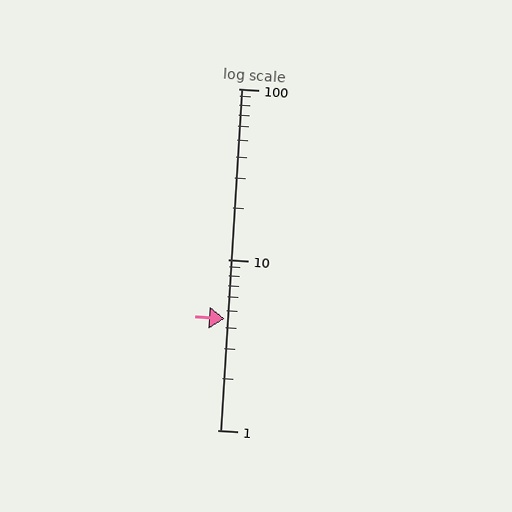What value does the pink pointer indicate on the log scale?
The pointer indicates approximately 4.5.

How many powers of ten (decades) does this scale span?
The scale spans 2 decades, from 1 to 100.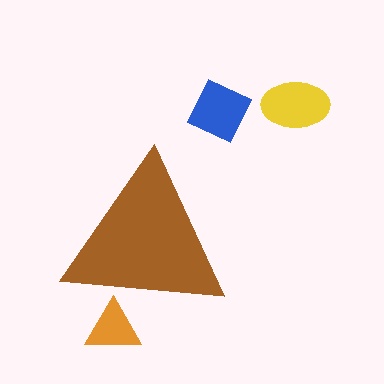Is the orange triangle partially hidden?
Yes, the orange triangle is partially hidden behind the brown triangle.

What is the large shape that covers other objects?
A brown triangle.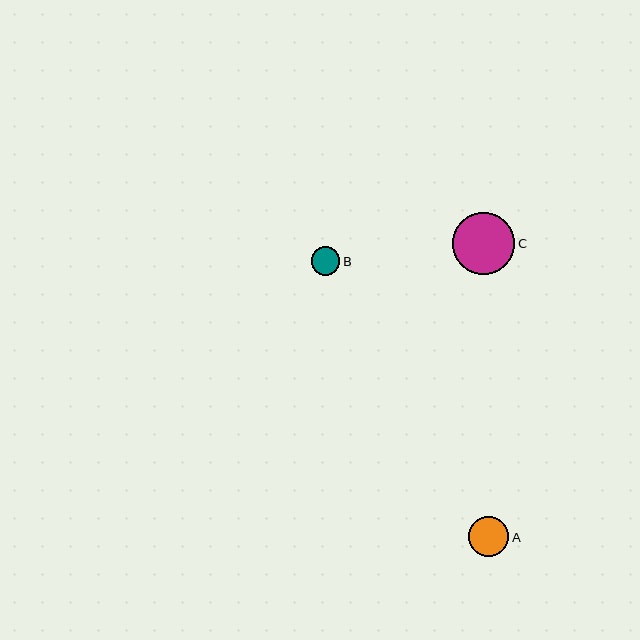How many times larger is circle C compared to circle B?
Circle C is approximately 2.2 times the size of circle B.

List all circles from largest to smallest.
From largest to smallest: C, A, B.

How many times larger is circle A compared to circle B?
Circle A is approximately 1.4 times the size of circle B.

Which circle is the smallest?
Circle B is the smallest with a size of approximately 28 pixels.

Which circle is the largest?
Circle C is the largest with a size of approximately 62 pixels.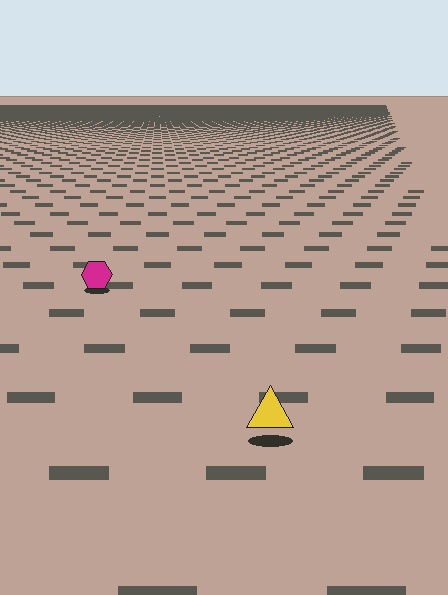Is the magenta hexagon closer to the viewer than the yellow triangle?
No. The yellow triangle is closer — you can tell from the texture gradient: the ground texture is coarser near it.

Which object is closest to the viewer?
The yellow triangle is closest. The texture marks near it are larger and more spread out.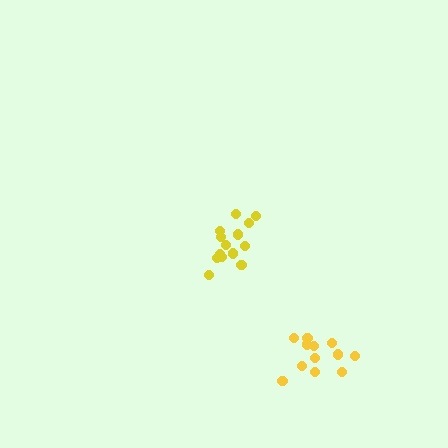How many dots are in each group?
Group 1: 14 dots, Group 2: 12 dots (26 total).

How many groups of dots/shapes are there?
There are 2 groups.